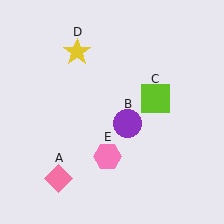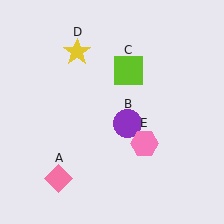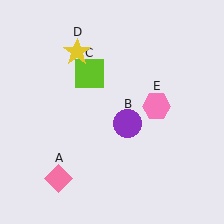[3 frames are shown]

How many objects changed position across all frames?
2 objects changed position: lime square (object C), pink hexagon (object E).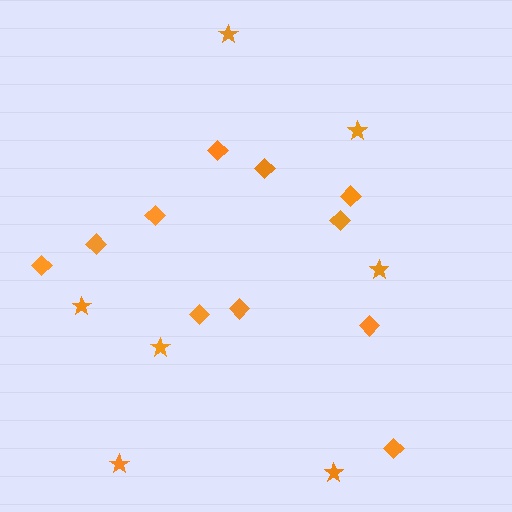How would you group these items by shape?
There are 2 groups: one group of diamonds (11) and one group of stars (7).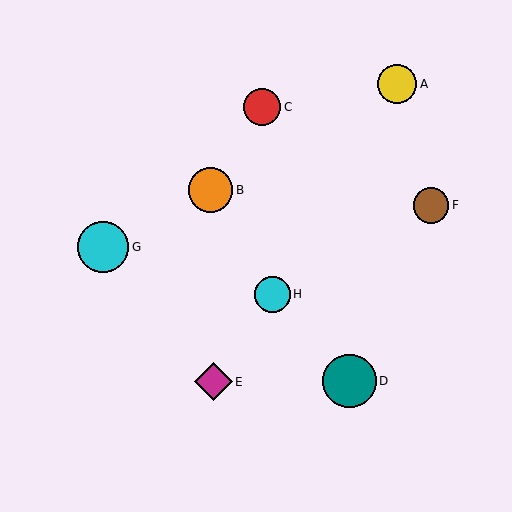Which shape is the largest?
The teal circle (labeled D) is the largest.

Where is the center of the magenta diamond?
The center of the magenta diamond is at (213, 382).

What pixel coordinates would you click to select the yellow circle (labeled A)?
Click at (397, 84) to select the yellow circle A.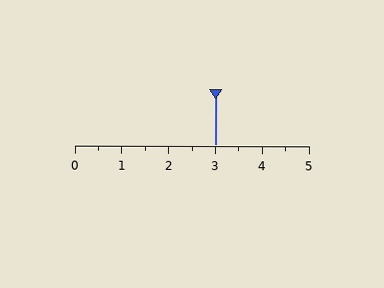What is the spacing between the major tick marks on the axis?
The major ticks are spaced 1 apart.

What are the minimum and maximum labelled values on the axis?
The axis runs from 0 to 5.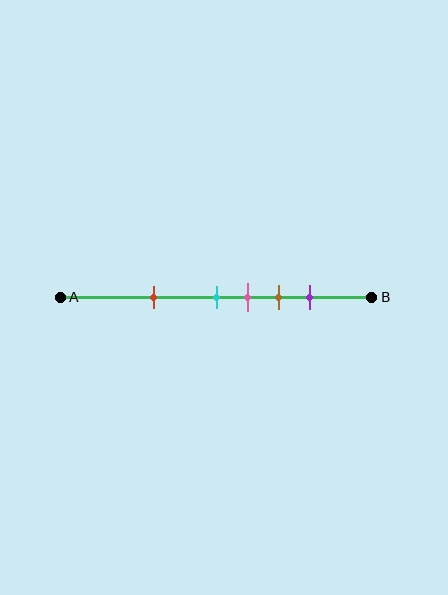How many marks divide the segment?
There are 5 marks dividing the segment.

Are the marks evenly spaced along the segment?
No, the marks are not evenly spaced.